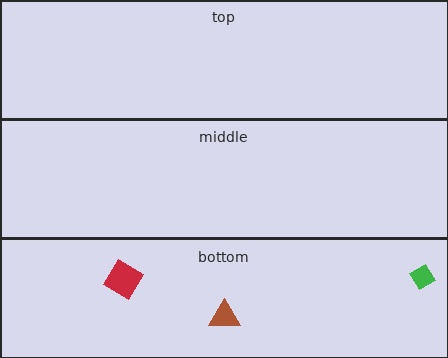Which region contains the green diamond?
The bottom region.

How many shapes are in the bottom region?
3.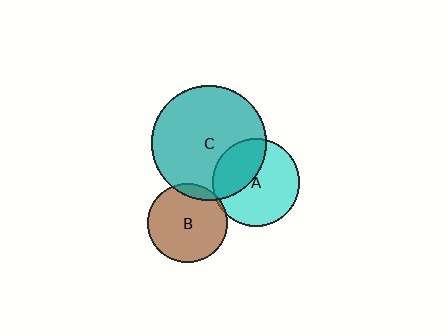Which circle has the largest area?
Circle C (teal).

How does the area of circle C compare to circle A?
Approximately 1.7 times.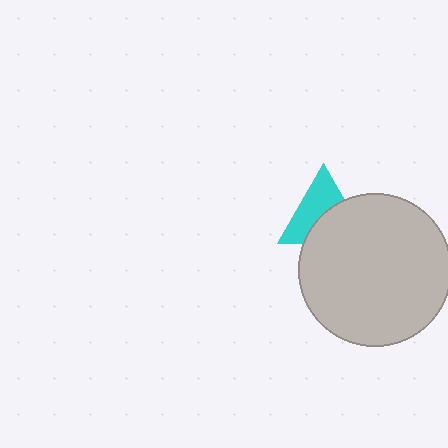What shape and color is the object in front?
The object in front is a light gray circle.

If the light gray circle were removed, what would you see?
You would see the complete cyan triangle.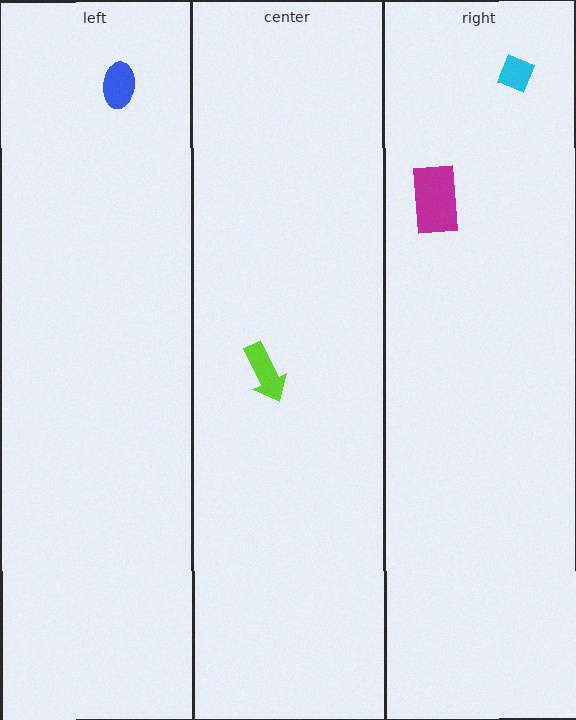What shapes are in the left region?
The blue ellipse.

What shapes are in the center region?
The lime arrow.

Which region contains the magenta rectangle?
The right region.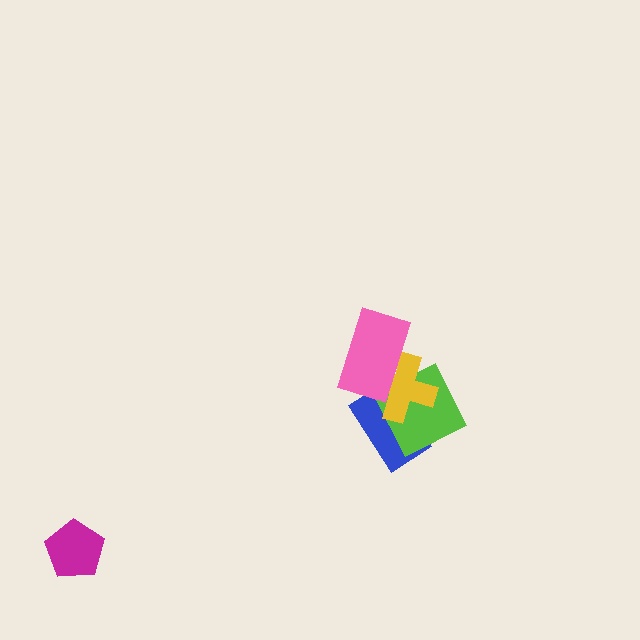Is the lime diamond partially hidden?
Yes, it is partially covered by another shape.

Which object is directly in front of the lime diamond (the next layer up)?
The yellow cross is directly in front of the lime diamond.